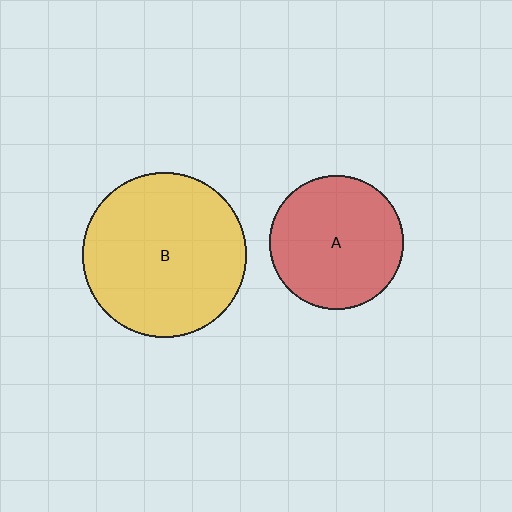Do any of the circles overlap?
No, none of the circles overlap.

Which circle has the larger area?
Circle B (yellow).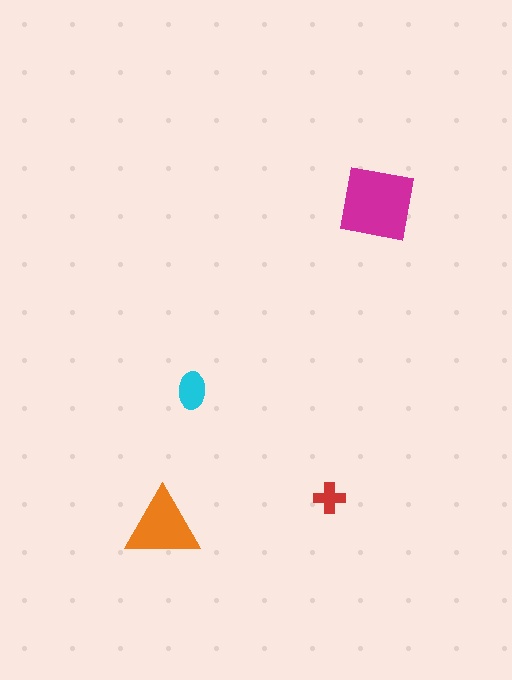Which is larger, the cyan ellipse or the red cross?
The cyan ellipse.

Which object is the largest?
The magenta square.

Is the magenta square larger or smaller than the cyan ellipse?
Larger.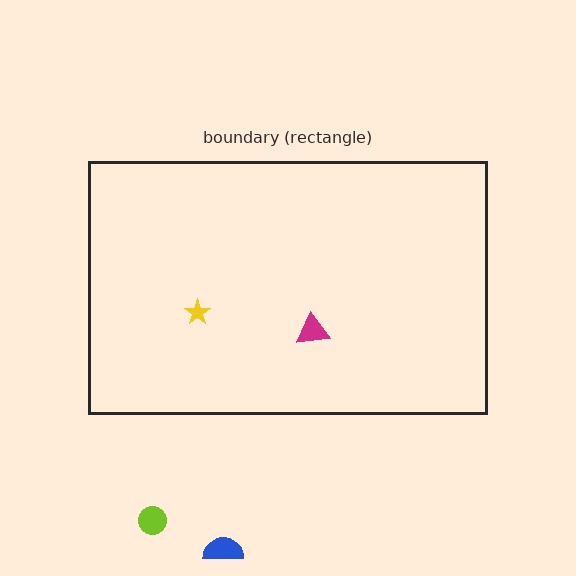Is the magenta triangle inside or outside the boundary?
Inside.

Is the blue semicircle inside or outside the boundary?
Outside.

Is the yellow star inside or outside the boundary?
Inside.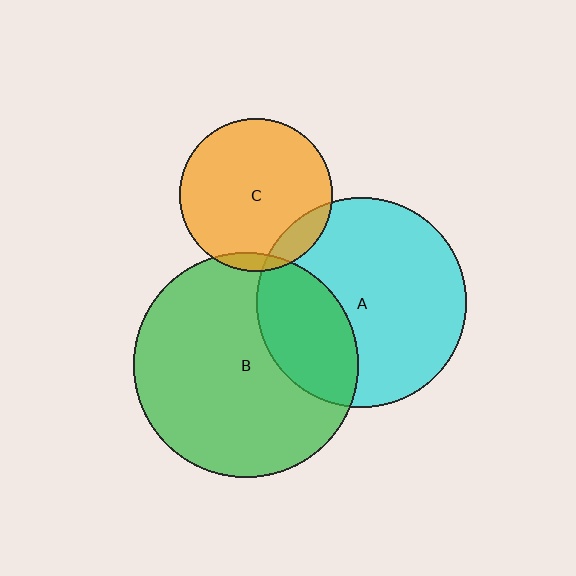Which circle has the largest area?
Circle B (green).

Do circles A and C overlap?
Yes.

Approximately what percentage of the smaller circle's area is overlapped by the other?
Approximately 10%.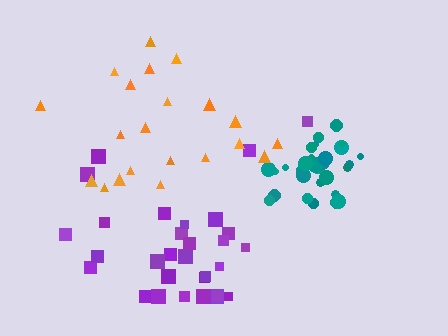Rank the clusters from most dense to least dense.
teal, purple, orange.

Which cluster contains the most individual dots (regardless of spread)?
Teal (32).